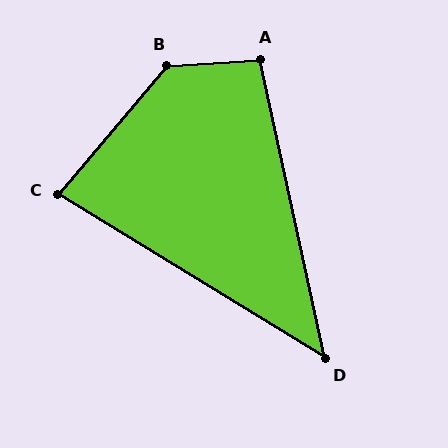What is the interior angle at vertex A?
Approximately 99 degrees (obtuse).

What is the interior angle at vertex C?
Approximately 81 degrees (acute).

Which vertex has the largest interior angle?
B, at approximately 134 degrees.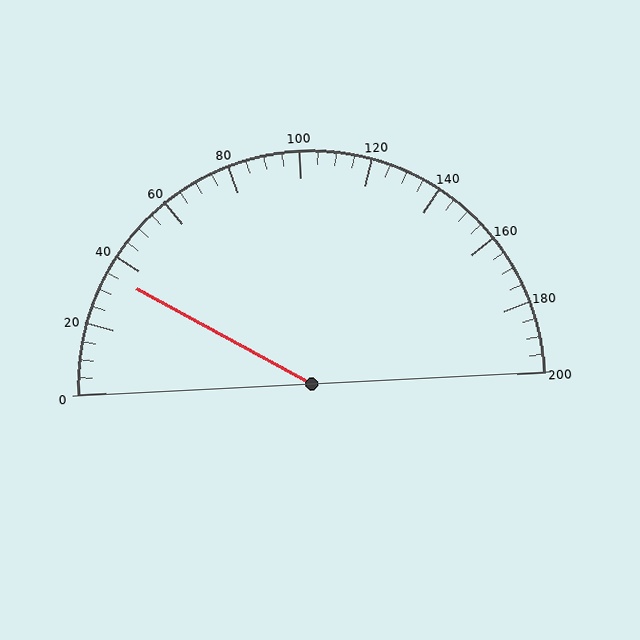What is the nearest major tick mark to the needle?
The nearest major tick mark is 40.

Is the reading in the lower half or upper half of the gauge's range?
The reading is in the lower half of the range (0 to 200).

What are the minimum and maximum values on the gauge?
The gauge ranges from 0 to 200.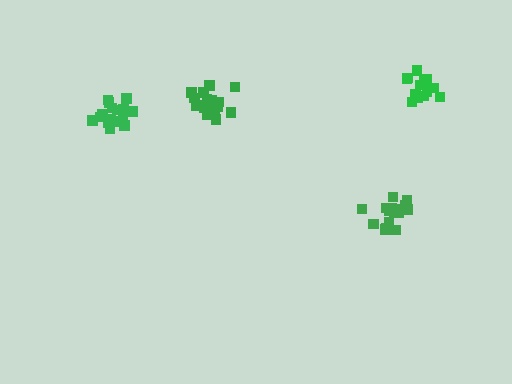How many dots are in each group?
Group 1: 14 dots, Group 2: 17 dots, Group 3: 16 dots, Group 4: 17 dots (64 total).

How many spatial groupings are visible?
There are 4 spatial groupings.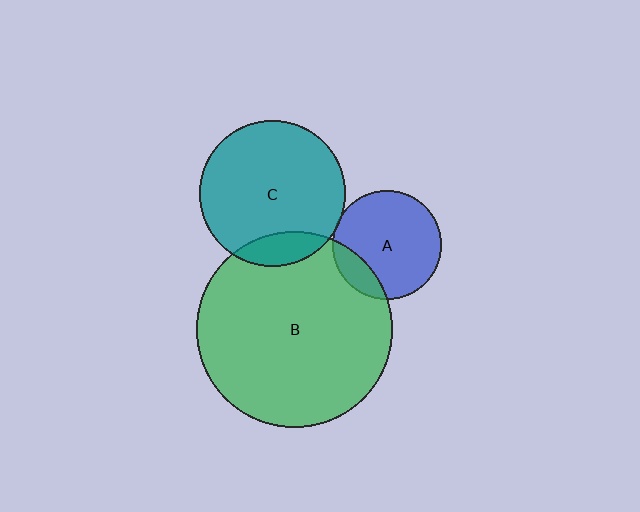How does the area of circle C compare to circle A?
Approximately 1.8 times.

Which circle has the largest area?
Circle B (green).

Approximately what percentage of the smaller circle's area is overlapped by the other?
Approximately 15%.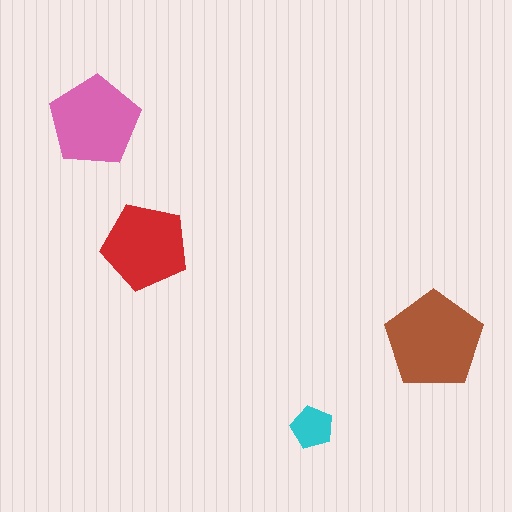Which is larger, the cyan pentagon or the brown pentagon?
The brown one.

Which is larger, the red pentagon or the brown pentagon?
The brown one.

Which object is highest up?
The pink pentagon is topmost.